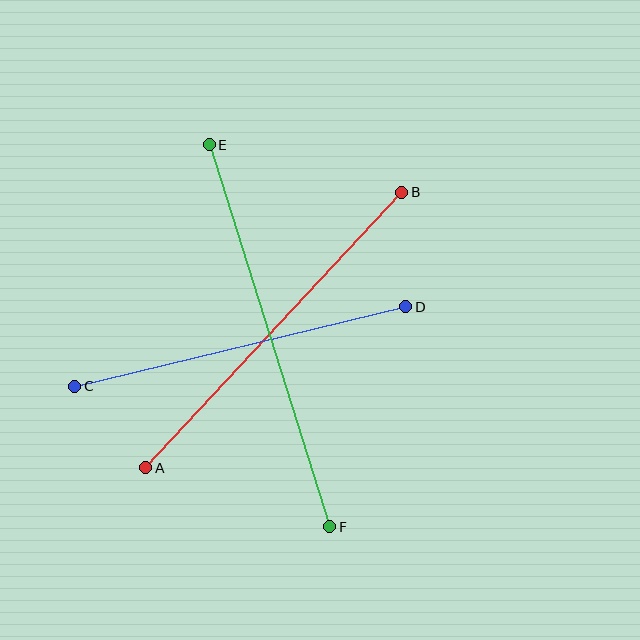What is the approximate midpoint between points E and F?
The midpoint is at approximately (269, 336) pixels.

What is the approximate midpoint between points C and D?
The midpoint is at approximately (240, 347) pixels.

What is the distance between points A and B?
The distance is approximately 376 pixels.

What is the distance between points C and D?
The distance is approximately 340 pixels.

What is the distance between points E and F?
The distance is approximately 400 pixels.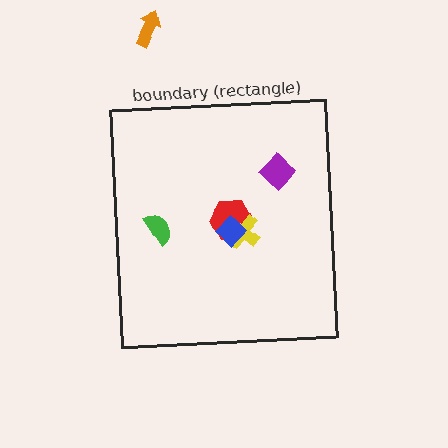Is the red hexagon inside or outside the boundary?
Inside.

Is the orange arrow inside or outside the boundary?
Outside.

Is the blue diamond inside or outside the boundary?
Inside.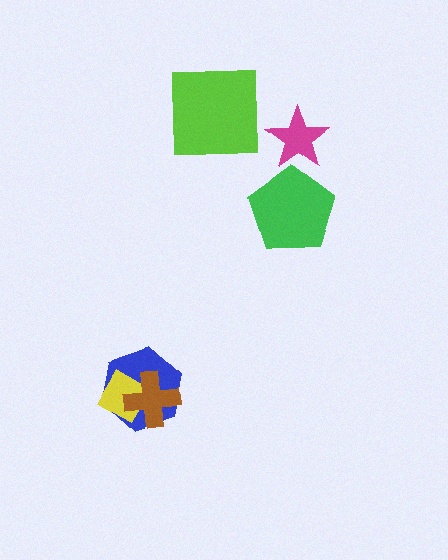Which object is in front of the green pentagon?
The magenta star is in front of the green pentagon.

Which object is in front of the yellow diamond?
The brown cross is in front of the yellow diamond.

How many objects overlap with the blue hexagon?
2 objects overlap with the blue hexagon.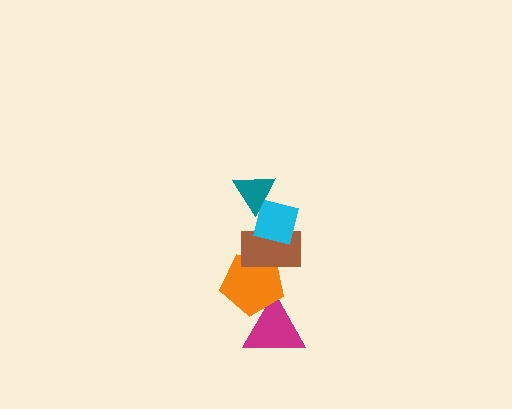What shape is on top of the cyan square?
The teal triangle is on top of the cyan square.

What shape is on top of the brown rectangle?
The cyan square is on top of the brown rectangle.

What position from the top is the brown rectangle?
The brown rectangle is 3rd from the top.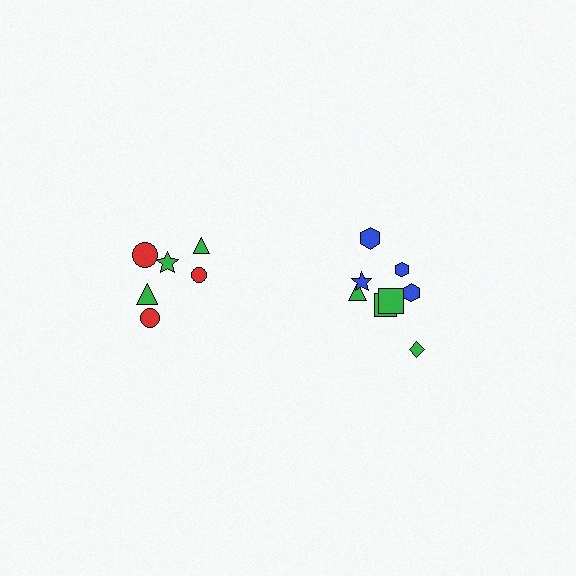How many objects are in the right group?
There are 8 objects.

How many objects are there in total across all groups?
There are 14 objects.